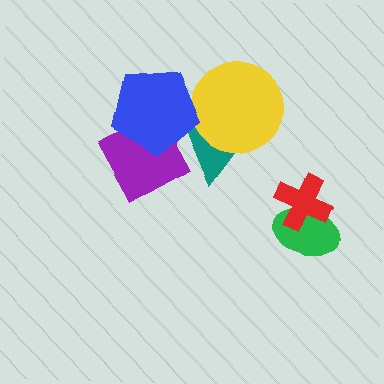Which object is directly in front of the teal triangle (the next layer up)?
The yellow circle is directly in front of the teal triangle.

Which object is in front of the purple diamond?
The blue pentagon is in front of the purple diamond.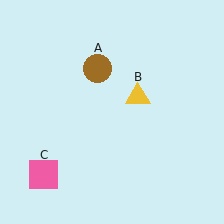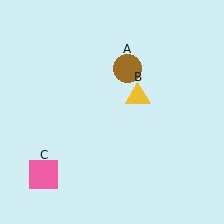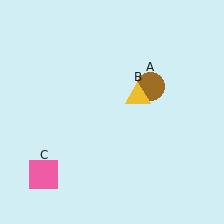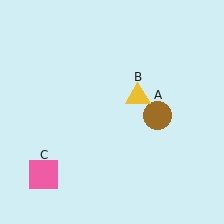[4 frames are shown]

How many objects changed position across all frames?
1 object changed position: brown circle (object A).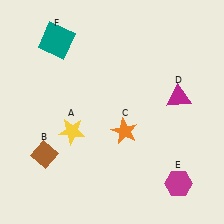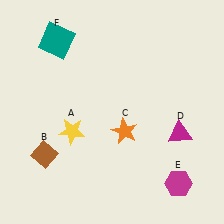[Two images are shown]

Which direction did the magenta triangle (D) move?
The magenta triangle (D) moved down.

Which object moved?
The magenta triangle (D) moved down.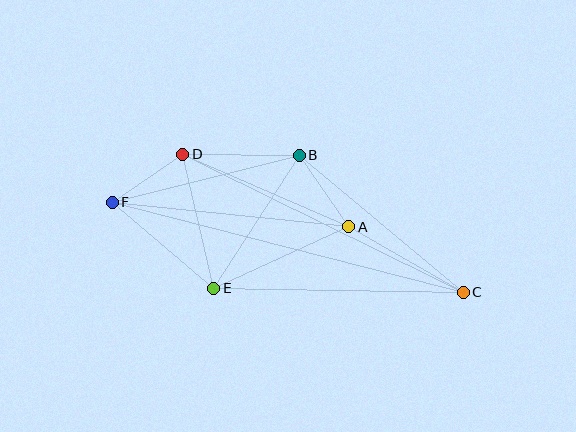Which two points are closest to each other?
Points D and F are closest to each other.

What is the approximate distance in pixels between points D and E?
The distance between D and E is approximately 138 pixels.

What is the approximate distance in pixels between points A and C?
The distance between A and C is approximately 132 pixels.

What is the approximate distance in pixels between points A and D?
The distance between A and D is approximately 181 pixels.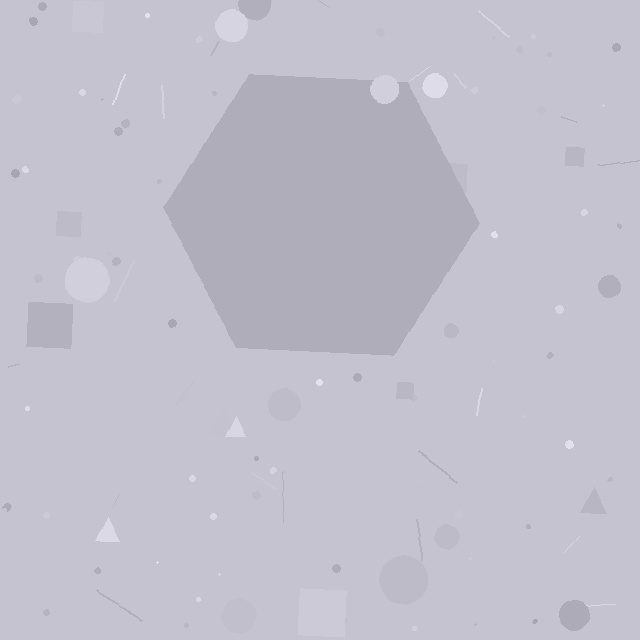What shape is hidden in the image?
A hexagon is hidden in the image.